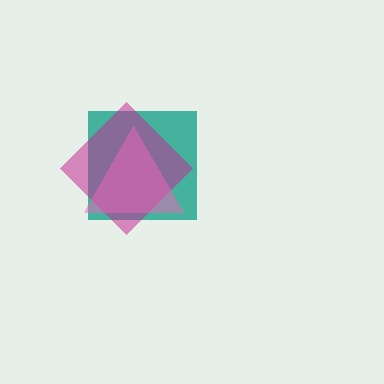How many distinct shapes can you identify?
There are 3 distinct shapes: a teal square, a magenta diamond, a pink triangle.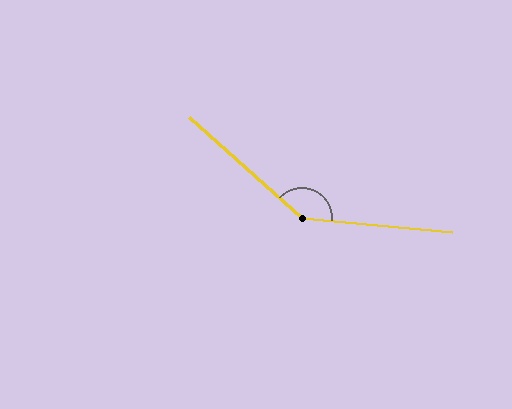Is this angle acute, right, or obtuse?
It is obtuse.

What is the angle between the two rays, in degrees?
Approximately 144 degrees.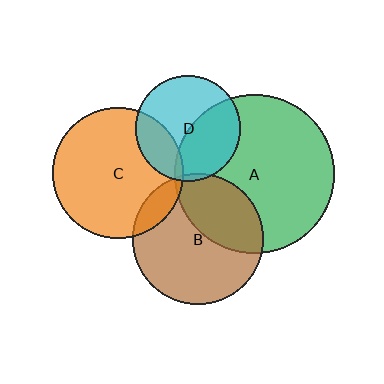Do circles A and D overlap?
Yes.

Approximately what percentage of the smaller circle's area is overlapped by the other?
Approximately 40%.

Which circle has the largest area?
Circle A (green).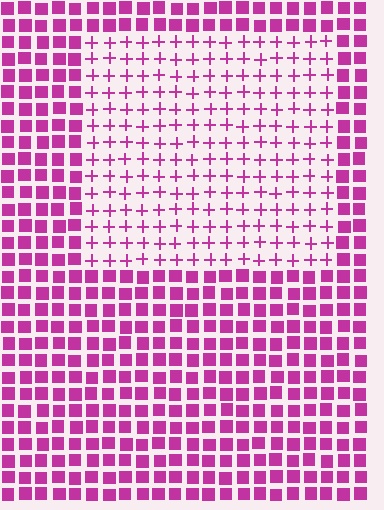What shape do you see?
I see a rectangle.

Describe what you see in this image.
The image is filled with small magenta elements arranged in a uniform grid. A rectangle-shaped region contains plus signs, while the surrounding area contains squares. The boundary is defined purely by the change in element shape.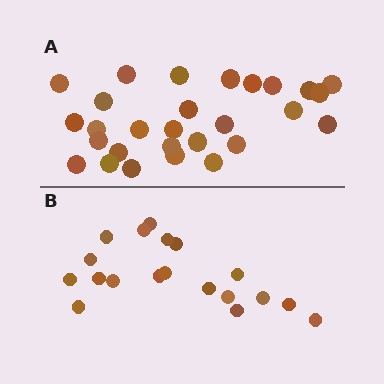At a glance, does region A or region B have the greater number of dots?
Region A (the top region) has more dots.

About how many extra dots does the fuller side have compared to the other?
Region A has roughly 8 or so more dots than region B.